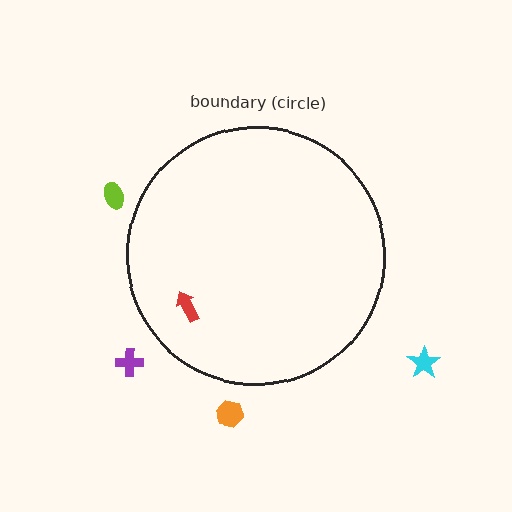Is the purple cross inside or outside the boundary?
Outside.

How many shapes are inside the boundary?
1 inside, 4 outside.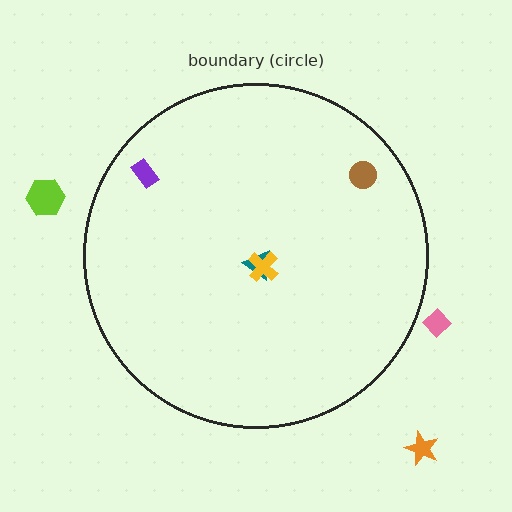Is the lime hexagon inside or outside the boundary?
Outside.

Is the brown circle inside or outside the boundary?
Inside.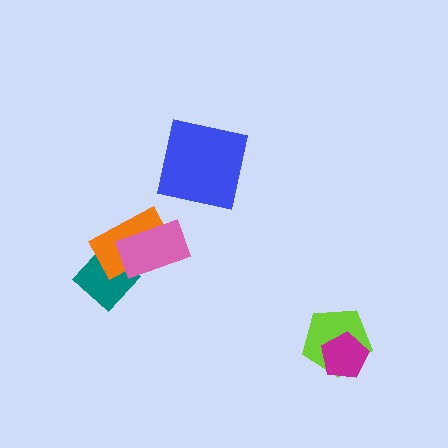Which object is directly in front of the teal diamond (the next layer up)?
The orange rectangle is directly in front of the teal diamond.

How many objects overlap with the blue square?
0 objects overlap with the blue square.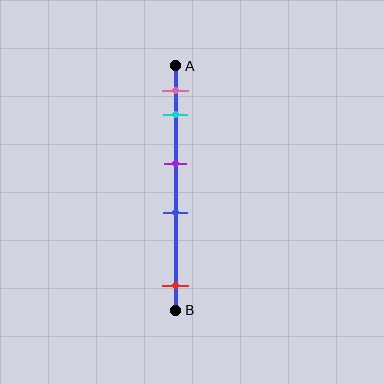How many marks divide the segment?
There are 5 marks dividing the segment.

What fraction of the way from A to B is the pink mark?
The pink mark is approximately 10% (0.1) of the way from A to B.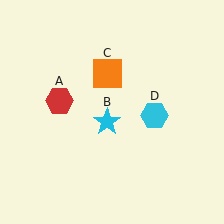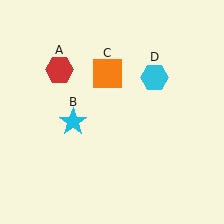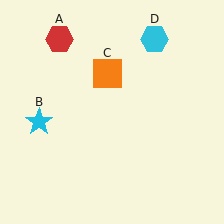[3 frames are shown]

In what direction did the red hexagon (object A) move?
The red hexagon (object A) moved up.